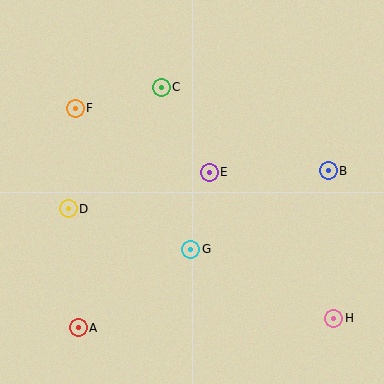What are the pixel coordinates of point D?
Point D is at (68, 209).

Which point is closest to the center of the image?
Point E at (209, 172) is closest to the center.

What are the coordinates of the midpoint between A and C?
The midpoint between A and C is at (120, 207).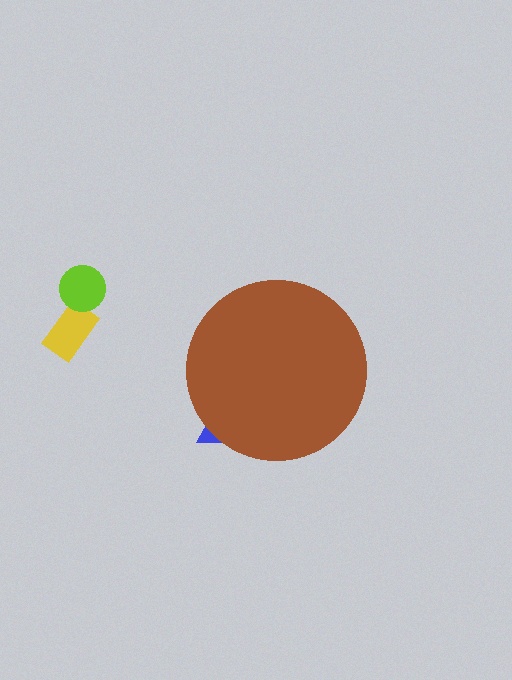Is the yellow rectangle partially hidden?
No, the yellow rectangle is fully visible.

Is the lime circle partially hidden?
No, the lime circle is fully visible.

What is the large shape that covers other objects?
A brown circle.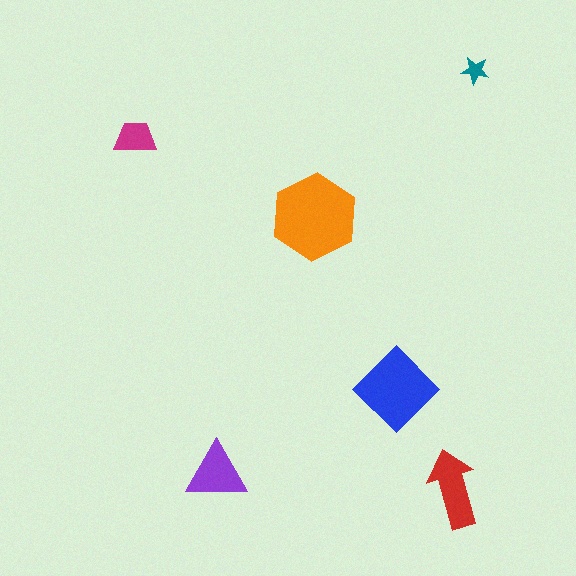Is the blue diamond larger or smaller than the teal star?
Larger.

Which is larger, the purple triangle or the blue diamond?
The blue diamond.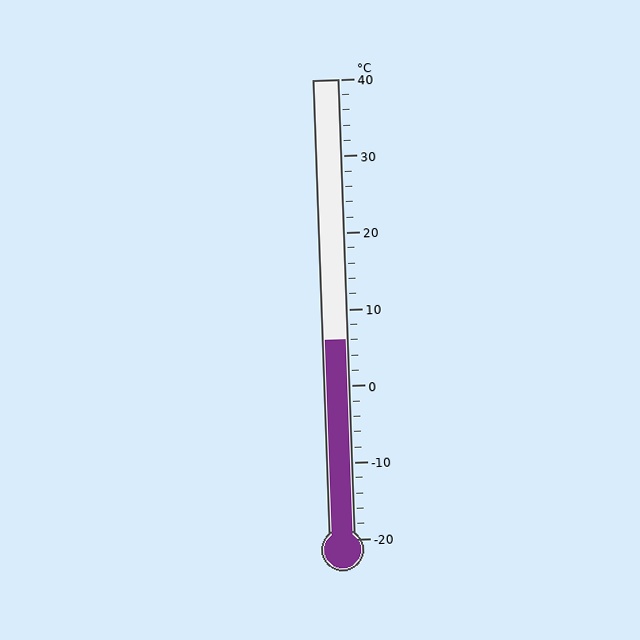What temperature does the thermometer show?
The thermometer shows approximately 6°C.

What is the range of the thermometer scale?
The thermometer scale ranges from -20°C to 40°C.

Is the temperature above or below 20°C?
The temperature is below 20°C.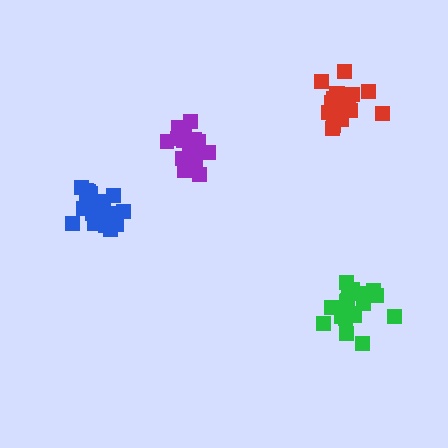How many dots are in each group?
Group 1: 21 dots, Group 2: 21 dots, Group 3: 19 dots, Group 4: 19 dots (80 total).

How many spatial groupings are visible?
There are 4 spatial groupings.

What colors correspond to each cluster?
The clusters are colored: blue, red, purple, green.